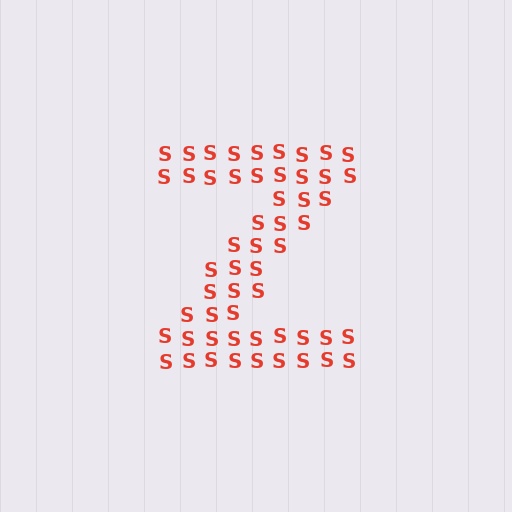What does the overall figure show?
The overall figure shows the letter Z.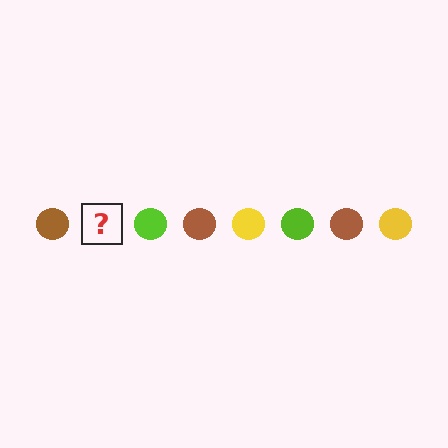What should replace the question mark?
The question mark should be replaced with a yellow circle.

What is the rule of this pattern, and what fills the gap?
The rule is that the pattern cycles through brown, yellow, lime circles. The gap should be filled with a yellow circle.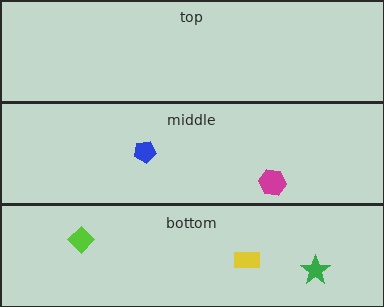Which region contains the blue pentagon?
The middle region.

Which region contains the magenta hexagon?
The middle region.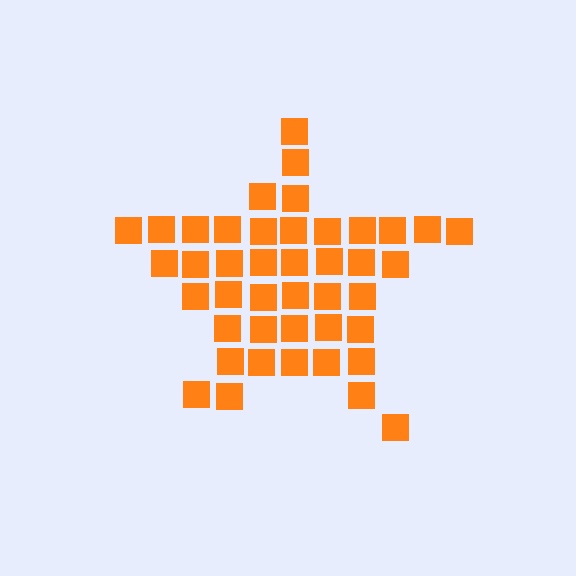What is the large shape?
The large shape is a star.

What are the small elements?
The small elements are squares.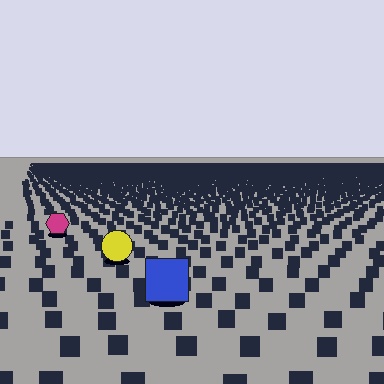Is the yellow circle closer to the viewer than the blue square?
No. The blue square is closer — you can tell from the texture gradient: the ground texture is coarser near it.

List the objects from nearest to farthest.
From nearest to farthest: the blue square, the yellow circle, the magenta hexagon.